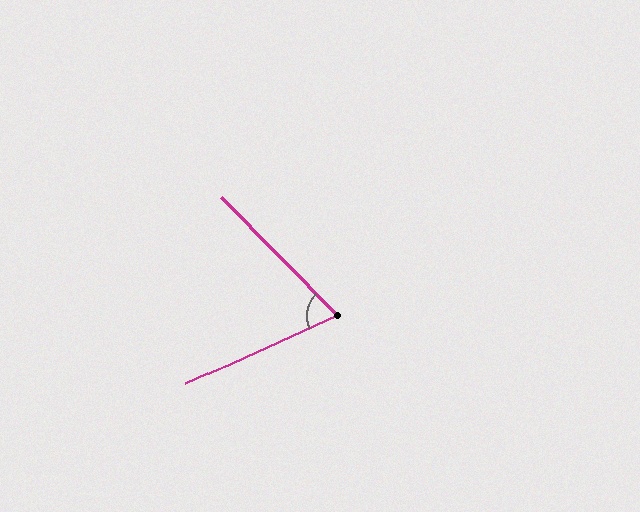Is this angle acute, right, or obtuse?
It is acute.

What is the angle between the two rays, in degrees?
Approximately 70 degrees.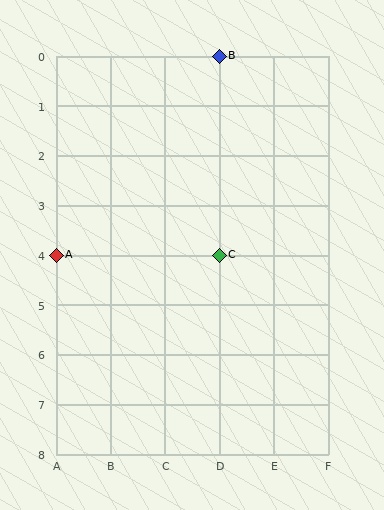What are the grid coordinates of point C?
Point C is at grid coordinates (D, 4).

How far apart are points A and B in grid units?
Points A and B are 3 columns and 4 rows apart (about 5.0 grid units diagonally).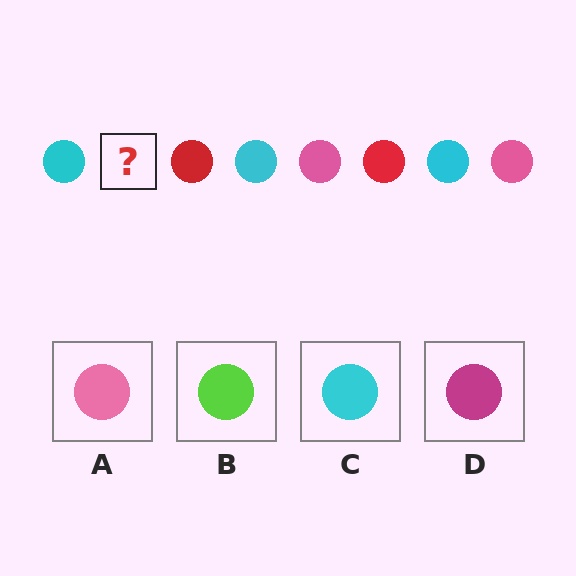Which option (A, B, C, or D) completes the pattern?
A.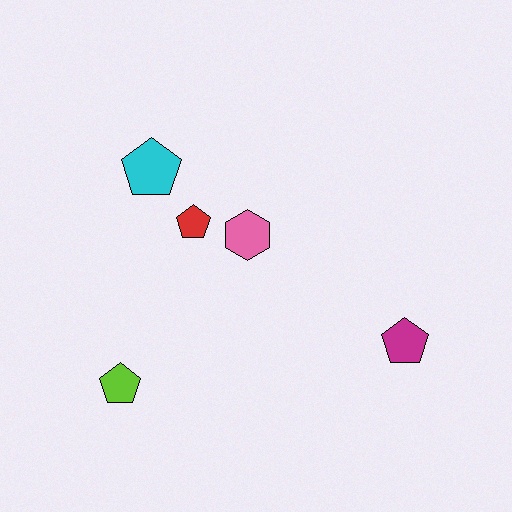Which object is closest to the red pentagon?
The pink hexagon is closest to the red pentagon.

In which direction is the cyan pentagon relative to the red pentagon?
The cyan pentagon is above the red pentagon.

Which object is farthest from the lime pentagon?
The magenta pentagon is farthest from the lime pentagon.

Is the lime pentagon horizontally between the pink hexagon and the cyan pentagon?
No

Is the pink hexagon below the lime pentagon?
No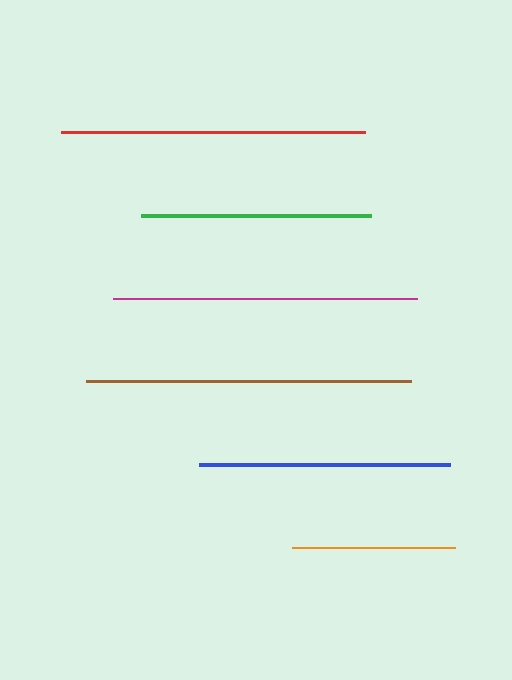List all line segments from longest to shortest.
From longest to shortest: brown, magenta, red, blue, green, orange.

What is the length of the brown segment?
The brown segment is approximately 325 pixels long.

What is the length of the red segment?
The red segment is approximately 304 pixels long.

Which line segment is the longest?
The brown line is the longest at approximately 325 pixels.